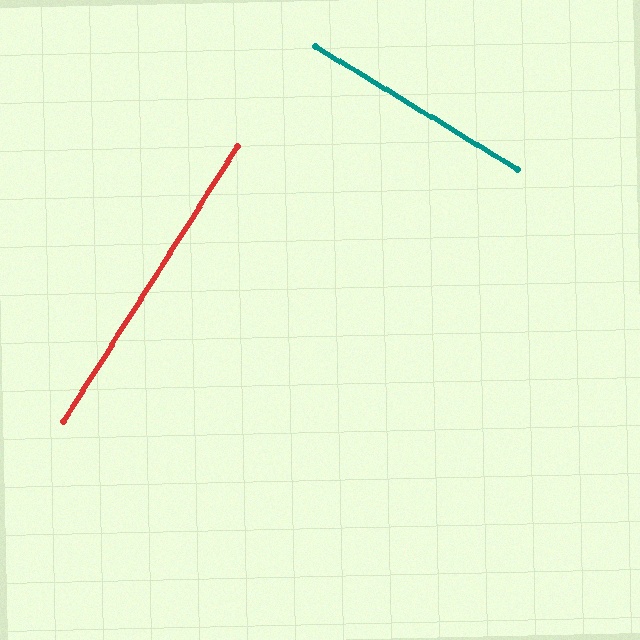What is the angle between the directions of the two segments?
Approximately 89 degrees.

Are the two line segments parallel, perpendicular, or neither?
Perpendicular — they meet at approximately 89°.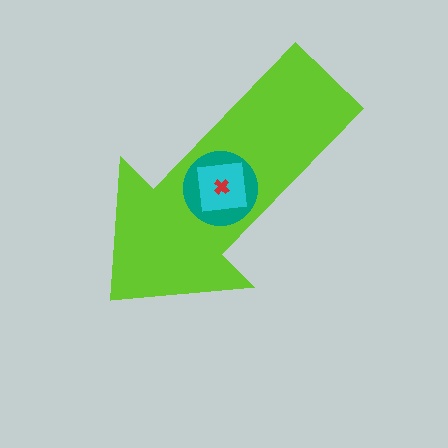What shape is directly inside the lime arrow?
The teal circle.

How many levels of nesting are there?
4.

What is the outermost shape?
The lime arrow.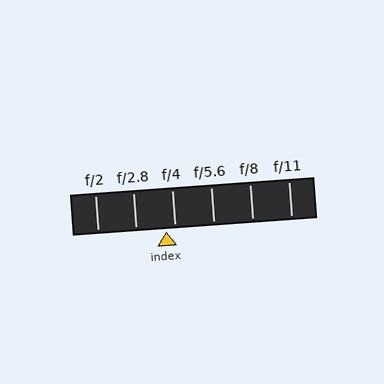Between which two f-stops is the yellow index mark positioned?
The index mark is between f/2.8 and f/4.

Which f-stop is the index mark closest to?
The index mark is closest to f/4.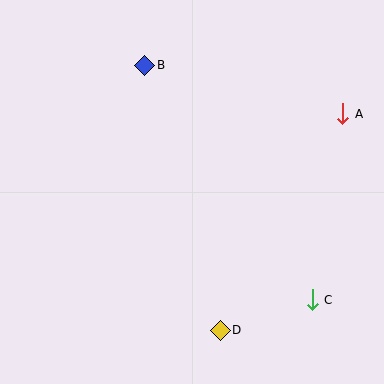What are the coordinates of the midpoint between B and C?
The midpoint between B and C is at (228, 182).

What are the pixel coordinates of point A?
Point A is at (343, 114).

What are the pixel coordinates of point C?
Point C is at (312, 300).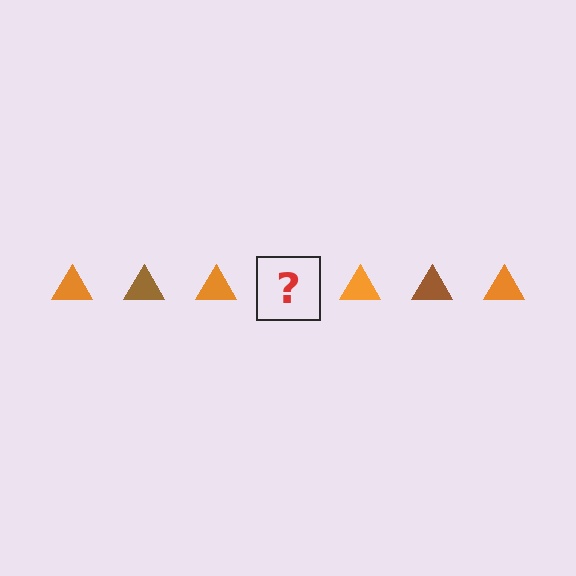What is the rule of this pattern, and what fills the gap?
The rule is that the pattern cycles through orange, brown triangles. The gap should be filled with a brown triangle.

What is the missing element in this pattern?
The missing element is a brown triangle.